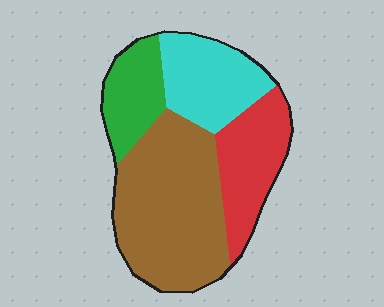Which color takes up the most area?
Brown, at roughly 45%.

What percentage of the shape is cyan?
Cyan takes up between a sixth and a third of the shape.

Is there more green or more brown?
Brown.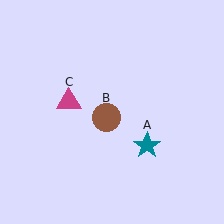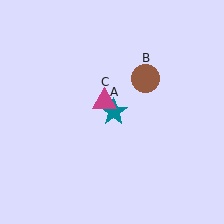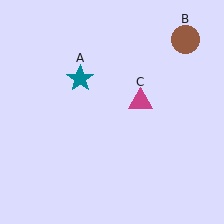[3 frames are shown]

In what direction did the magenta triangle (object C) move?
The magenta triangle (object C) moved right.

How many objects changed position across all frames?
3 objects changed position: teal star (object A), brown circle (object B), magenta triangle (object C).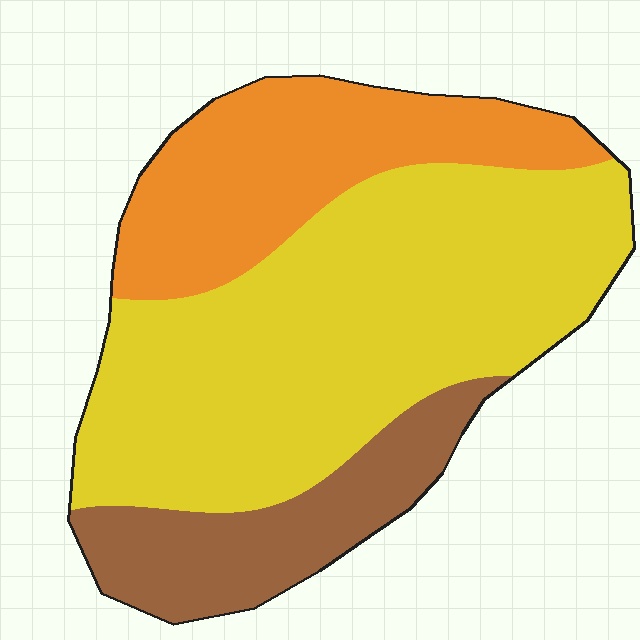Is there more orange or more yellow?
Yellow.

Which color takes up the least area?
Brown, at roughly 20%.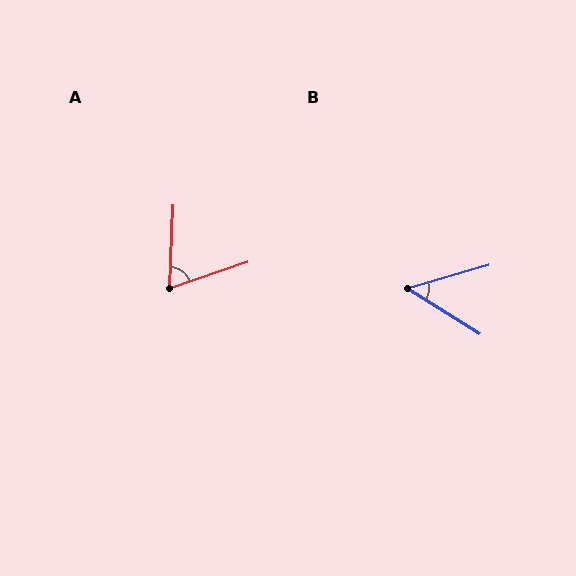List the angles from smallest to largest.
B (49°), A (69°).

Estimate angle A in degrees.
Approximately 69 degrees.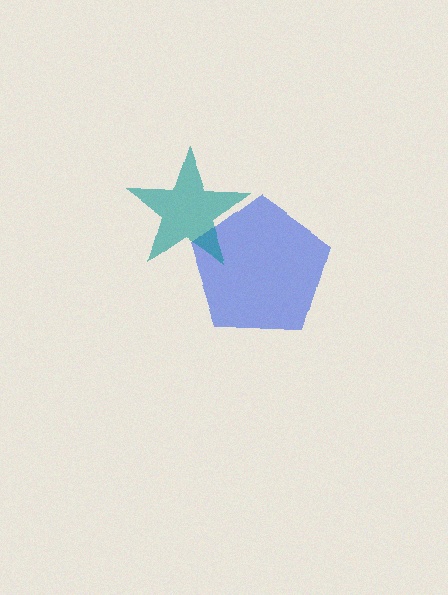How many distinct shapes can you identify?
There are 2 distinct shapes: a blue pentagon, a teal star.